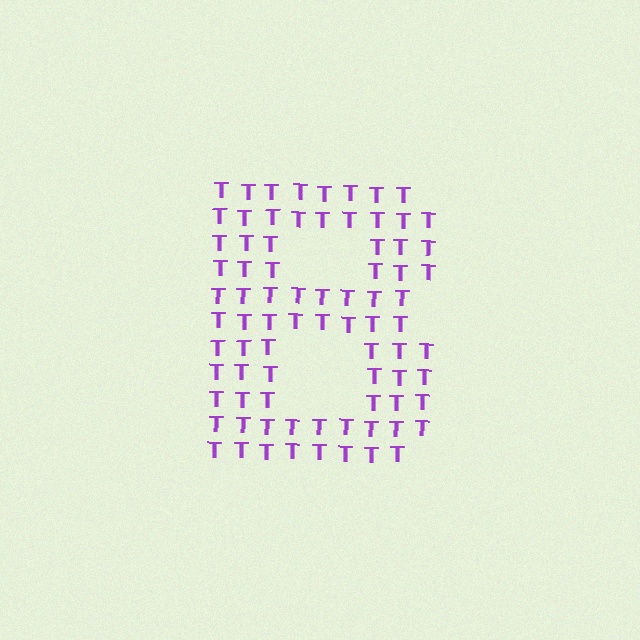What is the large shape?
The large shape is the letter B.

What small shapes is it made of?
It is made of small letter T's.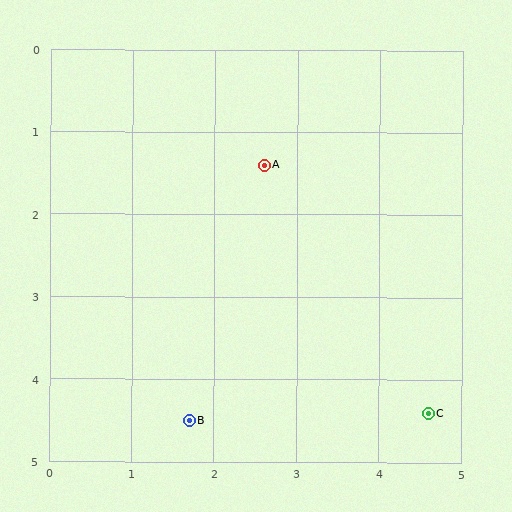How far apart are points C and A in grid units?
Points C and A are about 3.6 grid units apart.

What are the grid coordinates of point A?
Point A is at approximately (2.6, 1.4).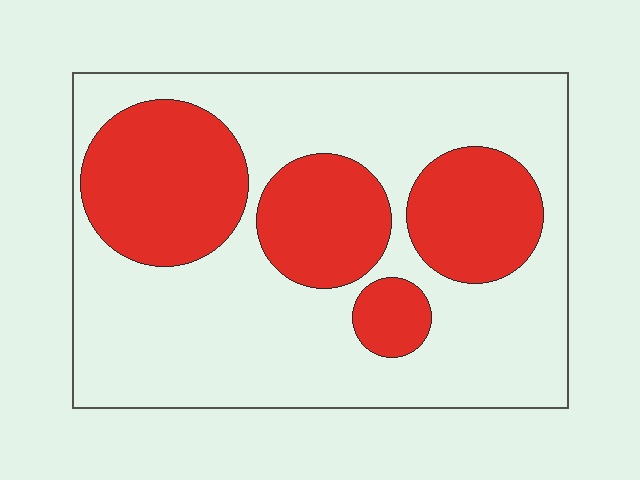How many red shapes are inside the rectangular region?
4.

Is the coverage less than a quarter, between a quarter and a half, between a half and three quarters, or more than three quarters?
Between a quarter and a half.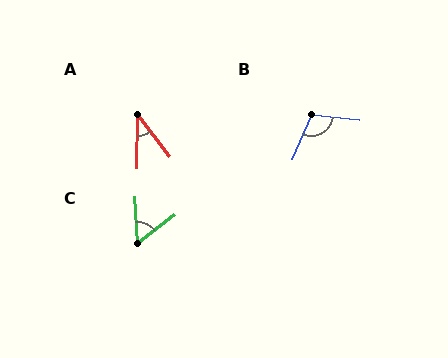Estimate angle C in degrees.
Approximately 56 degrees.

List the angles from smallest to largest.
A (38°), C (56°), B (108°).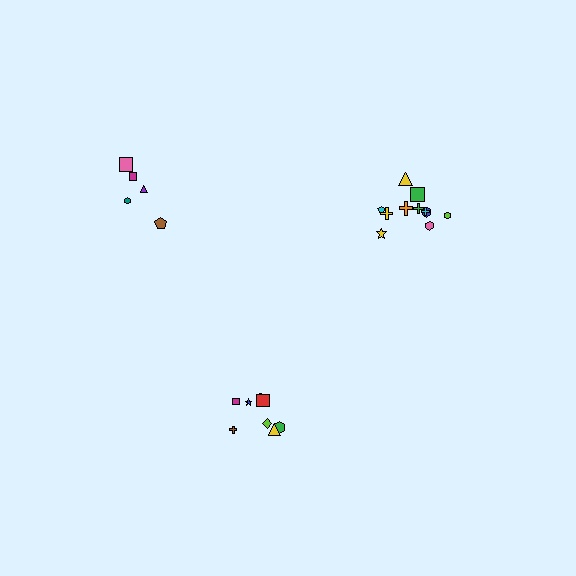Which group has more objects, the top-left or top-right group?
The top-right group.